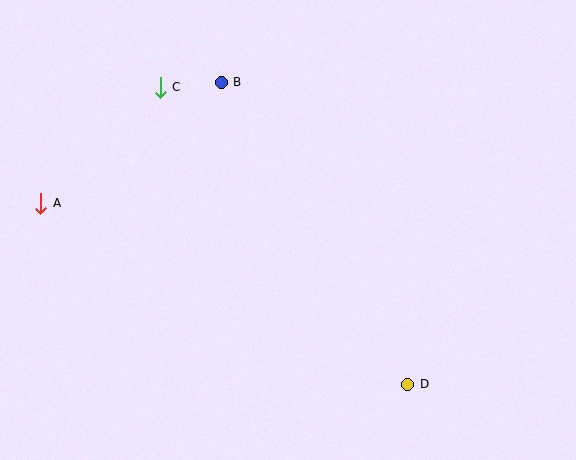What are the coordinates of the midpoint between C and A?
The midpoint between C and A is at (101, 145).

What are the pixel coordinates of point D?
Point D is at (408, 384).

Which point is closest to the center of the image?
Point B at (221, 82) is closest to the center.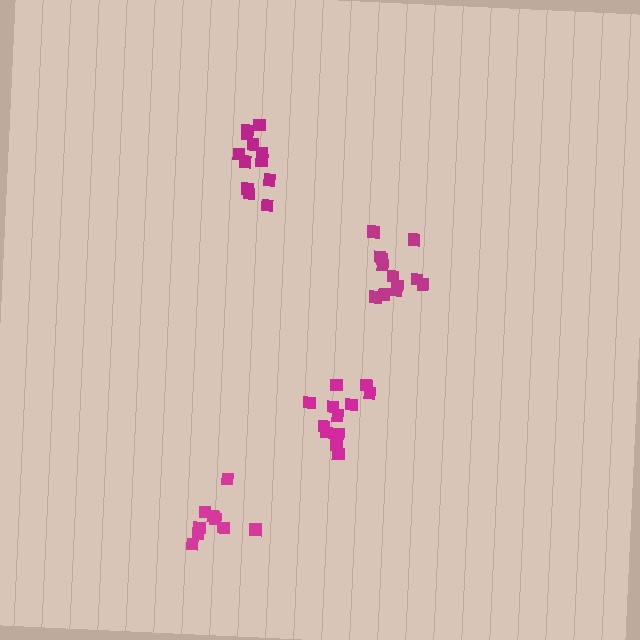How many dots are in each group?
Group 1: 12 dots, Group 2: 12 dots, Group 3: 10 dots, Group 4: 12 dots (46 total).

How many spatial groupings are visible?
There are 4 spatial groupings.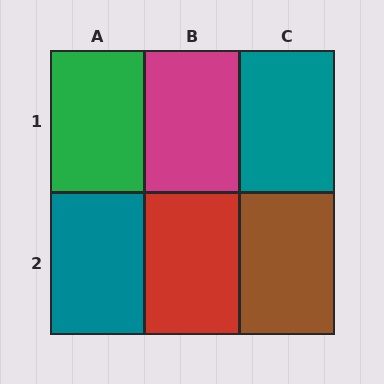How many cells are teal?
2 cells are teal.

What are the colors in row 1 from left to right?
Green, magenta, teal.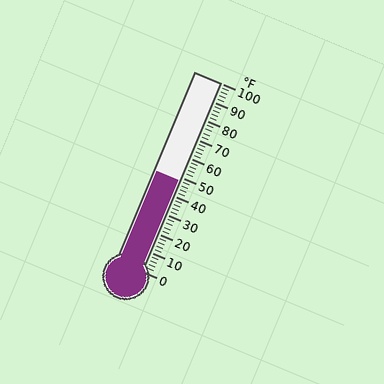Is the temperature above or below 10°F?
The temperature is above 10°F.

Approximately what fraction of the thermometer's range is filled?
The thermometer is filled to approximately 50% of its range.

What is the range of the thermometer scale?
The thermometer scale ranges from 0°F to 100°F.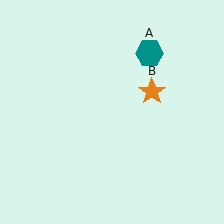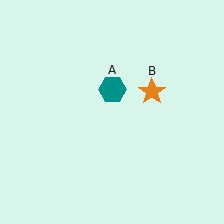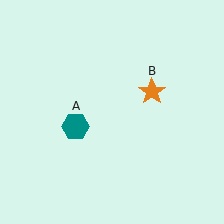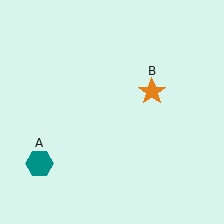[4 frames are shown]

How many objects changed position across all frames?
1 object changed position: teal hexagon (object A).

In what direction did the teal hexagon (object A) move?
The teal hexagon (object A) moved down and to the left.